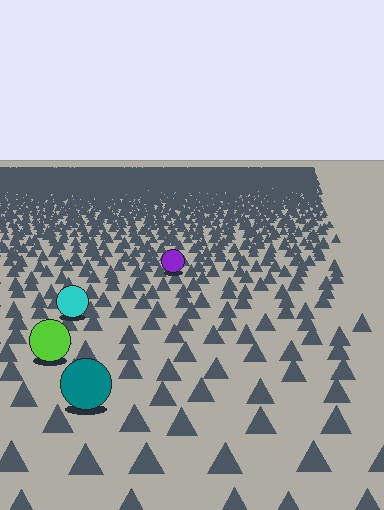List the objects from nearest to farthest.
From nearest to farthest: the teal circle, the lime circle, the cyan circle, the purple circle.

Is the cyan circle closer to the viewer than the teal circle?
No. The teal circle is closer — you can tell from the texture gradient: the ground texture is coarser near it.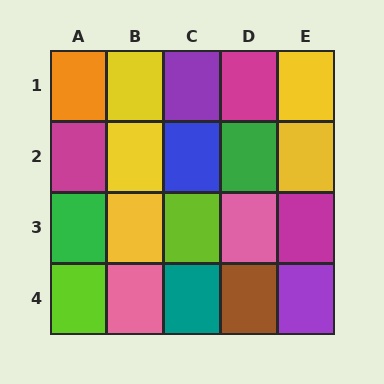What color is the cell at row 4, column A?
Lime.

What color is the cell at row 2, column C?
Blue.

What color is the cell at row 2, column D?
Green.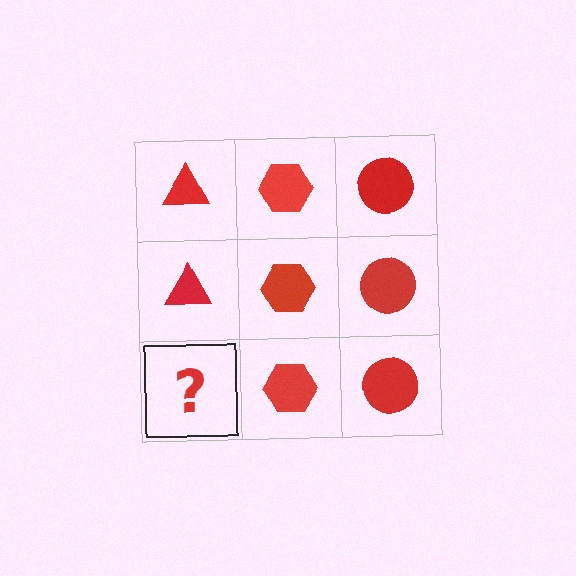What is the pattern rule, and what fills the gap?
The rule is that each column has a consistent shape. The gap should be filled with a red triangle.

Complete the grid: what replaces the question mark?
The question mark should be replaced with a red triangle.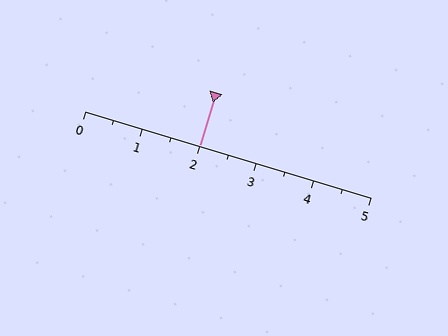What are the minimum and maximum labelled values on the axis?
The axis runs from 0 to 5.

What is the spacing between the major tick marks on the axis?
The major ticks are spaced 1 apart.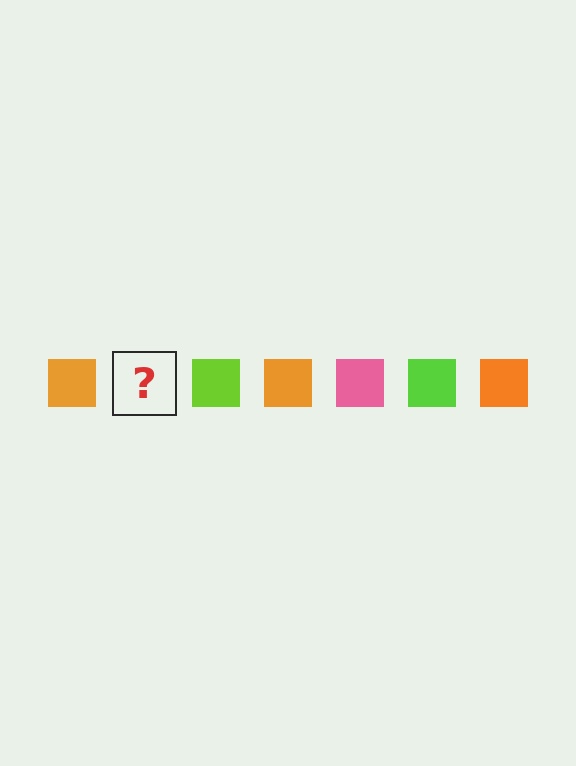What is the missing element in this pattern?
The missing element is a pink square.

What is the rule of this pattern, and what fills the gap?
The rule is that the pattern cycles through orange, pink, lime squares. The gap should be filled with a pink square.